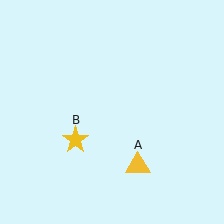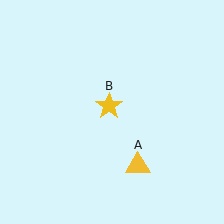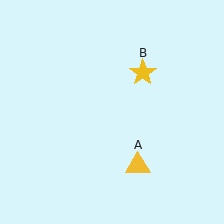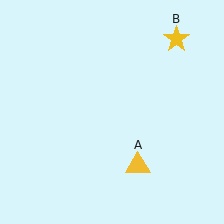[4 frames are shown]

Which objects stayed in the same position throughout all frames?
Yellow triangle (object A) remained stationary.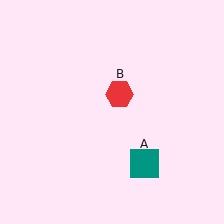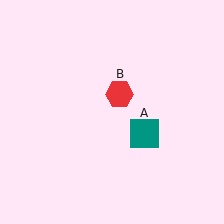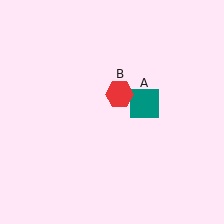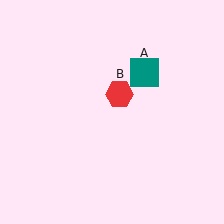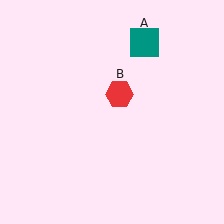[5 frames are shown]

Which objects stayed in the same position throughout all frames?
Red hexagon (object B) remained stationary.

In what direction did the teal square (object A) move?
The teal square (object A) moved up.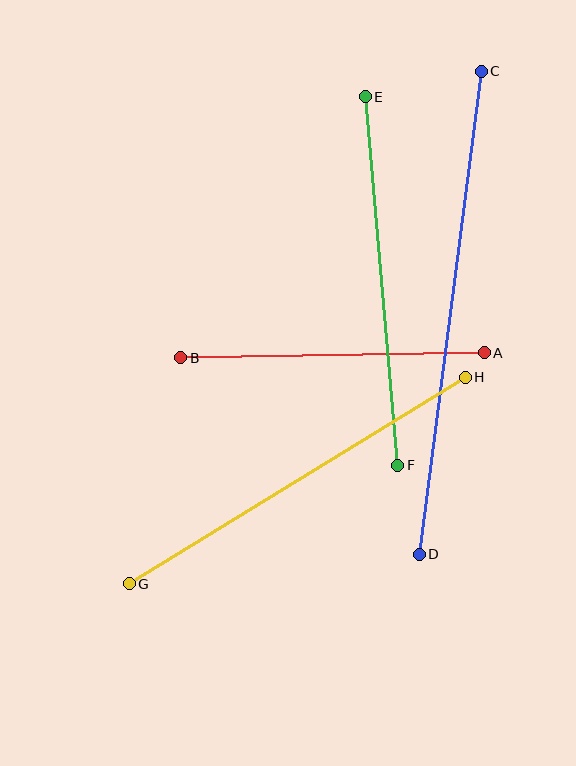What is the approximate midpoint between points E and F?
The midpoint is at approximately (381, 281) pixels.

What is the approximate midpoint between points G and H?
The midpoint is at approximately (297, 481) pixels.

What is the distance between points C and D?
The distance is approximately 487 pixels.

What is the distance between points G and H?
The distance is approximately 394 pixels.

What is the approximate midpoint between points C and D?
The midpoint is at approximately (450, 313) pixels.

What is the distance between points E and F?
The distance is approximately 370 pixels.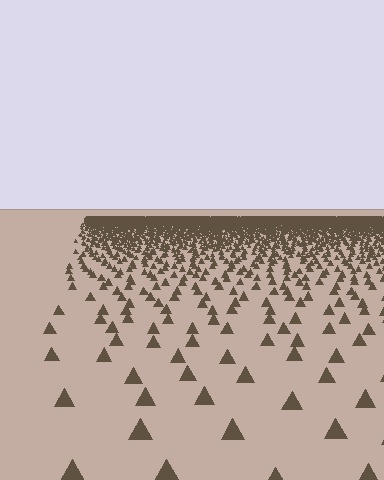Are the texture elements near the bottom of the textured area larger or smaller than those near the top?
Larger. Near the bottom, elements are closer to the viewer and appear at a bigger on-screen size.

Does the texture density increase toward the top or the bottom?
Density increases toward the top.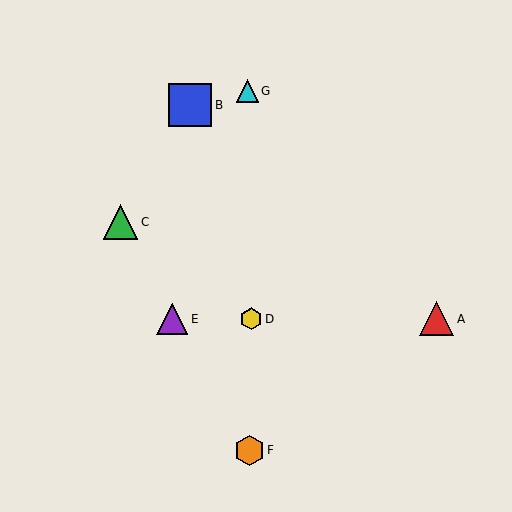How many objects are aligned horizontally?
3 objects (A, D, E) are aligned horizontally.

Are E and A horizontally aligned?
Yes, both are at y≈319.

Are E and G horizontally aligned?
No, E is at y≈319 and G is at y≈91.